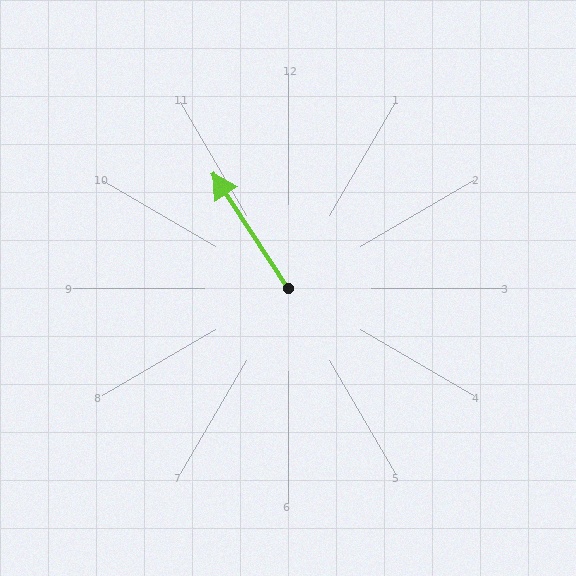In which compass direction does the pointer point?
Northwest.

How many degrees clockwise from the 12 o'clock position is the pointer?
Approximately 327 degrees.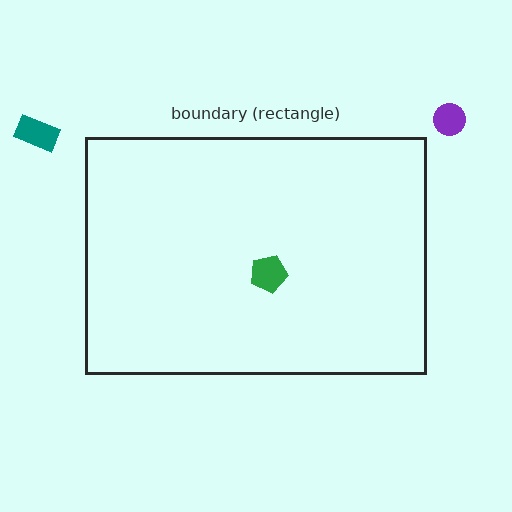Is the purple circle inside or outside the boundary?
Outside.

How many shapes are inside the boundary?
1 inside, 2 outside.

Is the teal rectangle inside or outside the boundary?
Outside.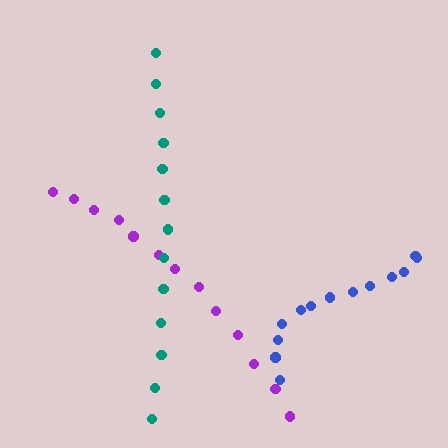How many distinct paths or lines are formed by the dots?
There are 3 distinct paths.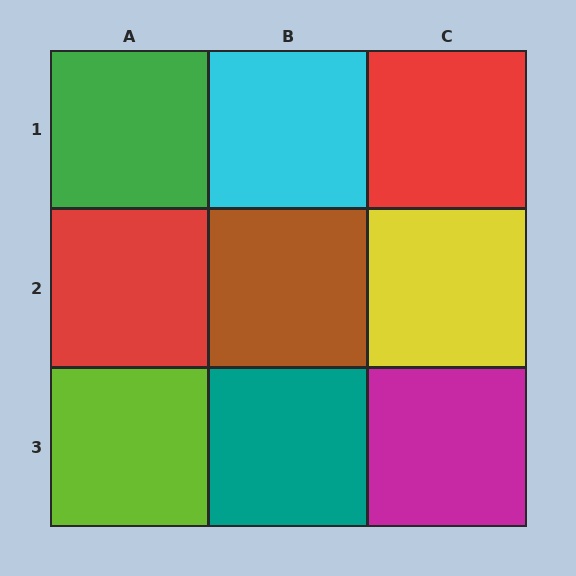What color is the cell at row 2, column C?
Yellow.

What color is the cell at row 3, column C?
Magenta.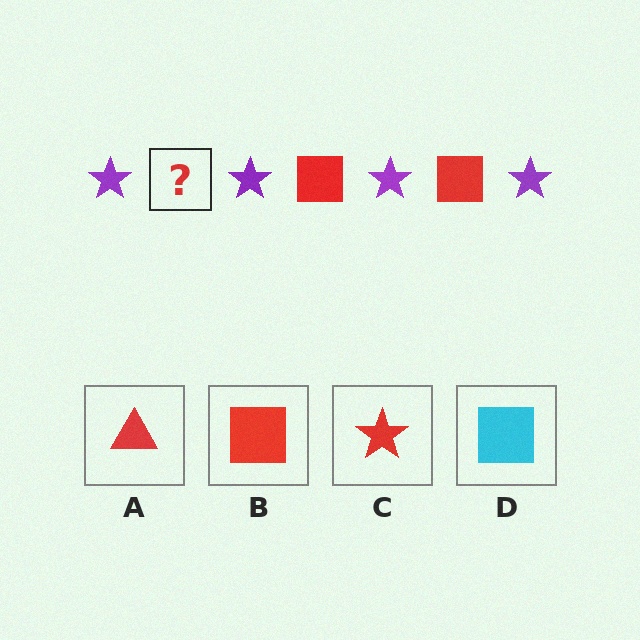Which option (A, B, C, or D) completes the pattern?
B.